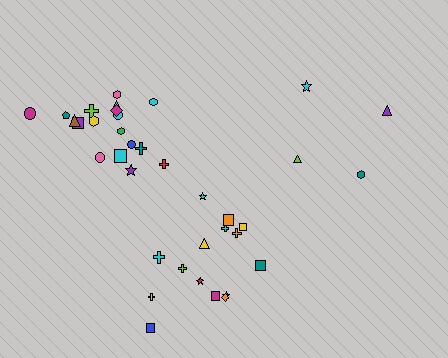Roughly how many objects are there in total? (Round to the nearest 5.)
Roughly 35 objects in total.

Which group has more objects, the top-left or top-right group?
The top-left group.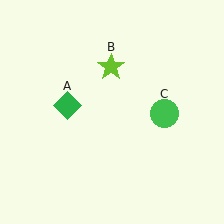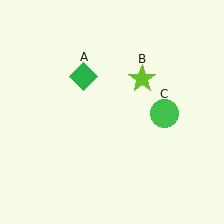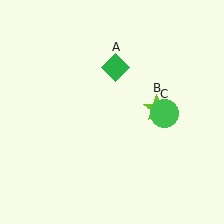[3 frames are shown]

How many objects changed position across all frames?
2 objects changed position: green diamond (object A), lime star (object B).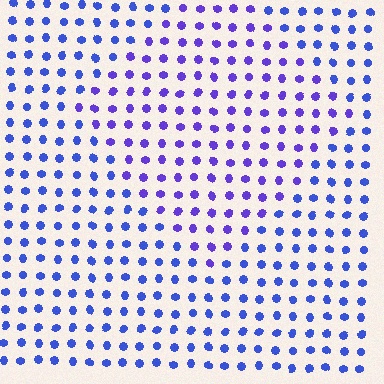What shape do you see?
I see a diamond.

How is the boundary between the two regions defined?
The boundary is defined purely by a slight shift in hue (about 26 degrees). Spacing, size, and orientation are identical on both sides.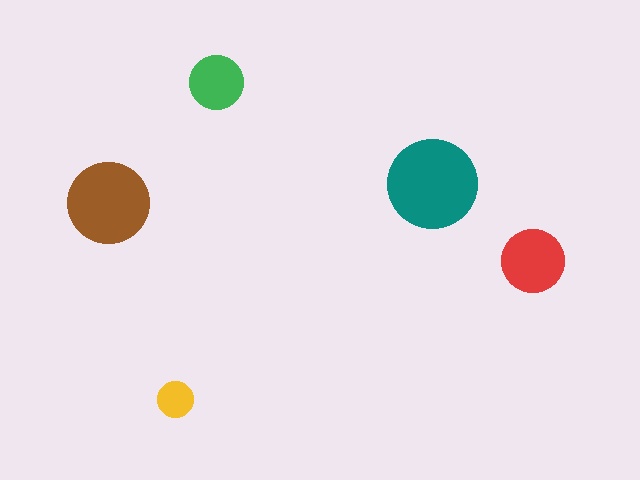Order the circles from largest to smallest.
the teal one, the brown one, the red one, the green one, the yellow one.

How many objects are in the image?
There are 5 objects in the image.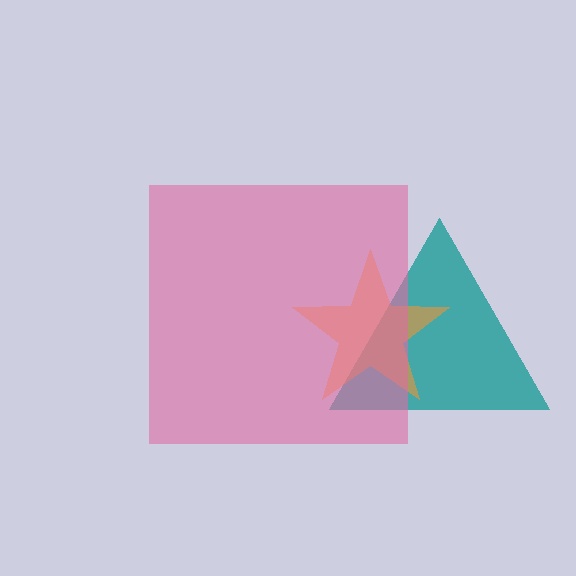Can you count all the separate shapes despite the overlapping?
Yes, there are 3 separate shapes.